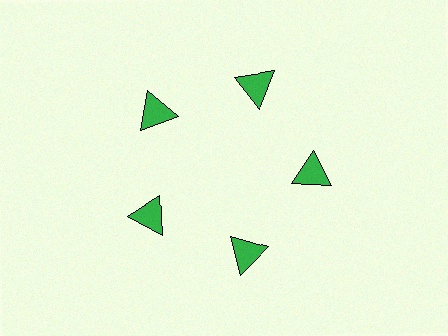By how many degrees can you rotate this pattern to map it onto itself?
The pattern maps onto itself every 72 degrees of rotation.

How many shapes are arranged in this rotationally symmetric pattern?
There are 5 shapes, arranged in 5 groups of 1.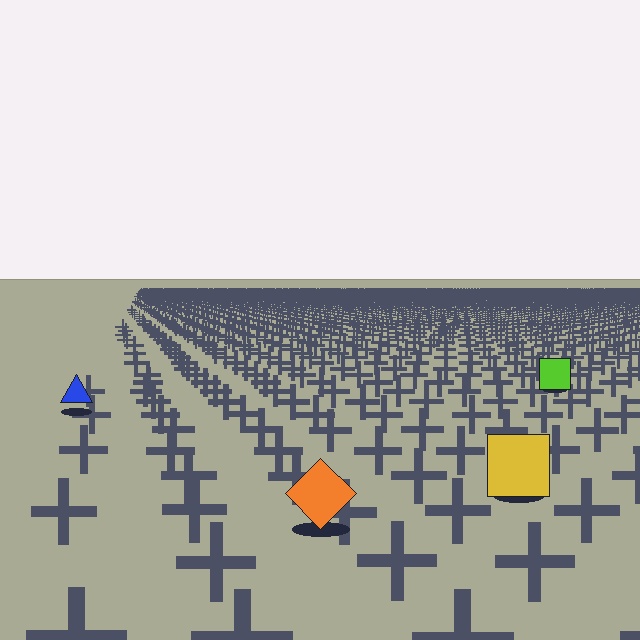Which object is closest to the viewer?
The orange diamond is closest. The texture marks near it are larger and more spread out.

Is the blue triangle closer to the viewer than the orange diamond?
No. The orange diamond is closer — you can tell from the texture gradient: the ground texture is coarser near it.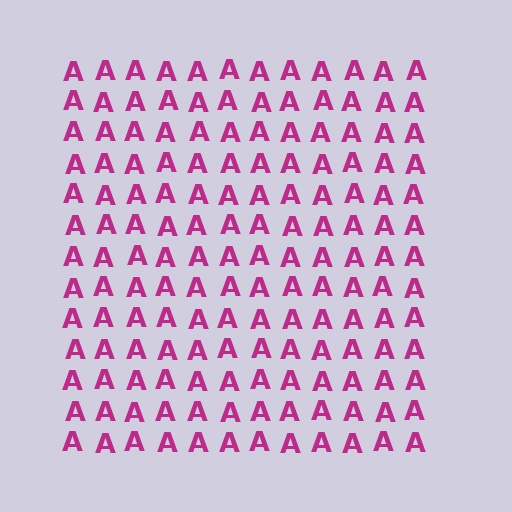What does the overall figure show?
The overall figure shows a square.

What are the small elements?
The small elements are letter A's.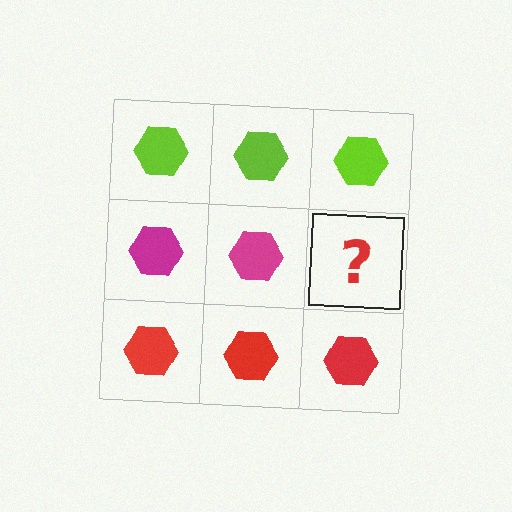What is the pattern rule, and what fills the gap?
The rule is that each row has a consistent color. The gap should be filled with a magenta hexagon.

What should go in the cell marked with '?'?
The missing cell should contain a magenta hexagon.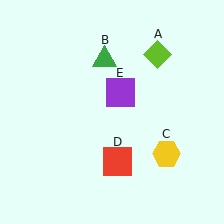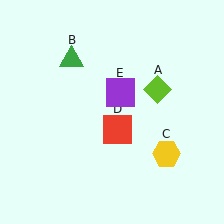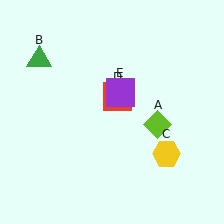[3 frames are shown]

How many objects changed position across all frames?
3 objects changed position: lime diamond (object A), green triangle (object B), red square (object D).